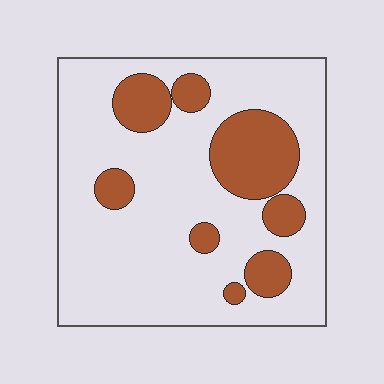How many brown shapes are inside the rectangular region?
8.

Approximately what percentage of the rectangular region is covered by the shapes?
Approximately 20%.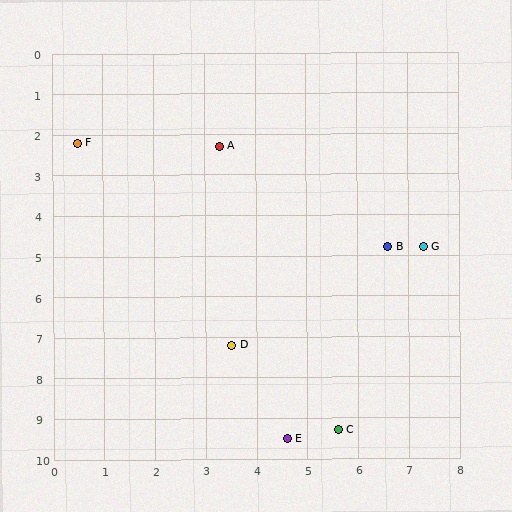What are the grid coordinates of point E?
Point E is at approximately (4.6, 9.5).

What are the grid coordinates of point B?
Point B is at approximately (6.6, 4.8).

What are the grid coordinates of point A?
Point A is at approximately (3.3, 2.3).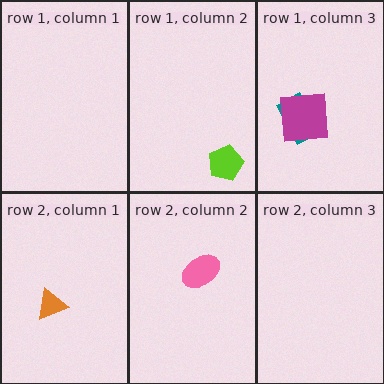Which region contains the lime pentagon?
The row 1, column 2 region.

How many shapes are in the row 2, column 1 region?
1.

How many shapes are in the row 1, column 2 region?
1.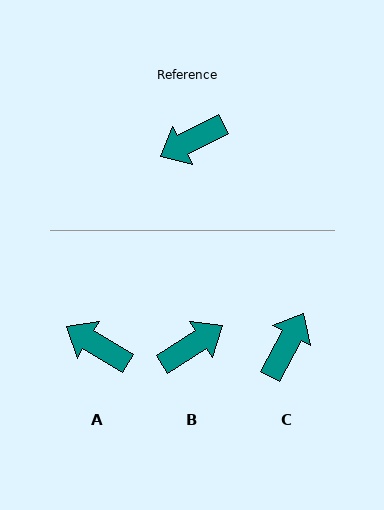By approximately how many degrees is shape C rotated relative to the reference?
Approximately 145 degrees clockwise.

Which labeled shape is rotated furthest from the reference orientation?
B, about 175 degrees away.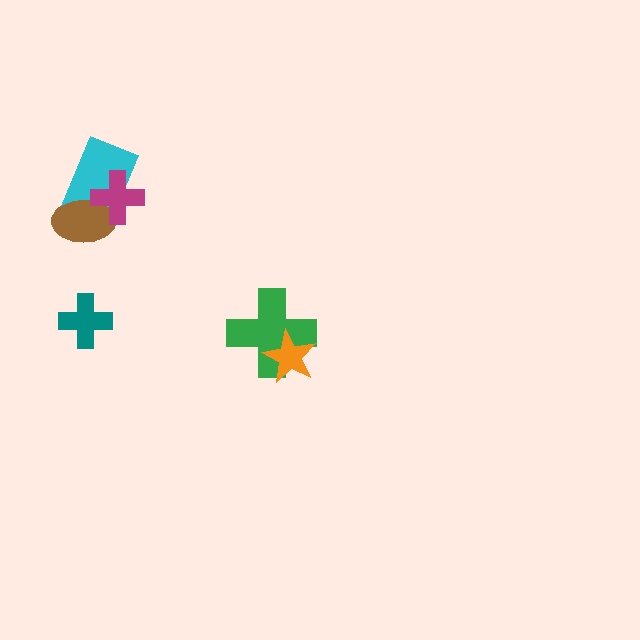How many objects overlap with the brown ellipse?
2 objects overlap with the brown ellipse.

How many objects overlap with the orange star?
1 object overlaps with the orange star.